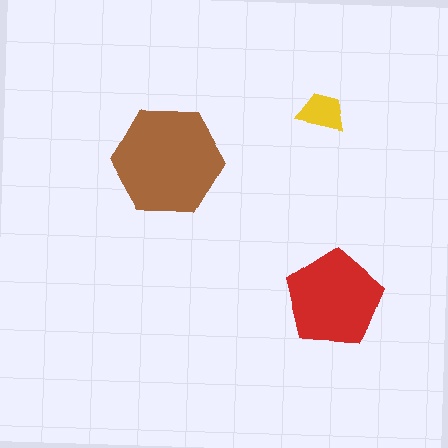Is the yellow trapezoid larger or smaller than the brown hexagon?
Smaller.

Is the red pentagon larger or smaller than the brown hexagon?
Smaller.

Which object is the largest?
The brown hexagon.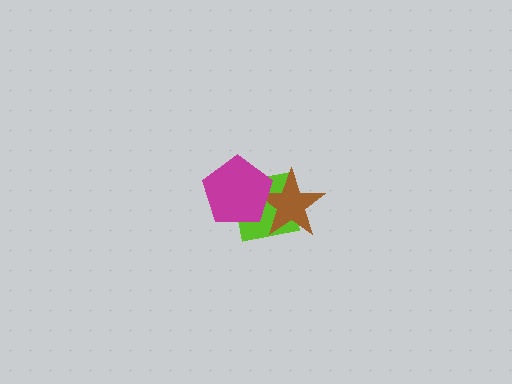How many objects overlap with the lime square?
2 objects overlap with the lime square.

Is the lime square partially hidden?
Yes, it is partially covered by another shape.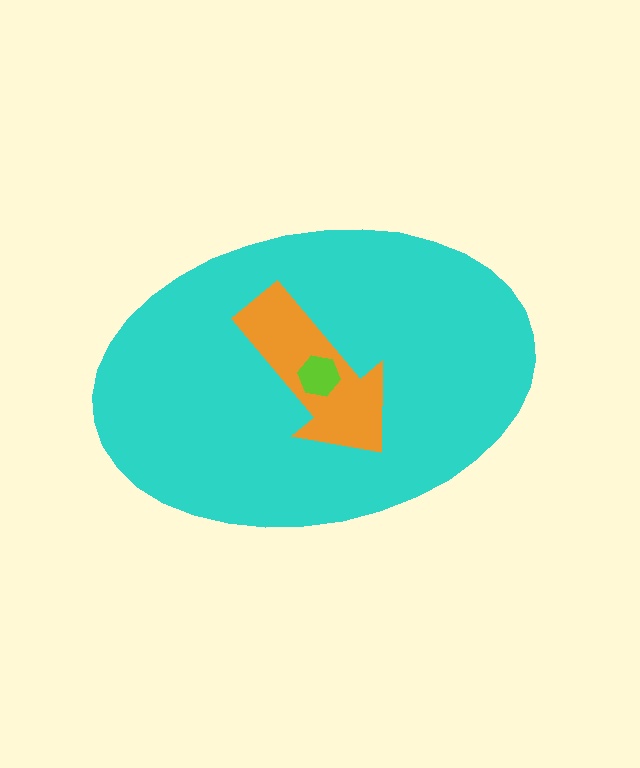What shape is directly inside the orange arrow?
The lime hexagon.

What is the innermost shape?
The lime hexagon.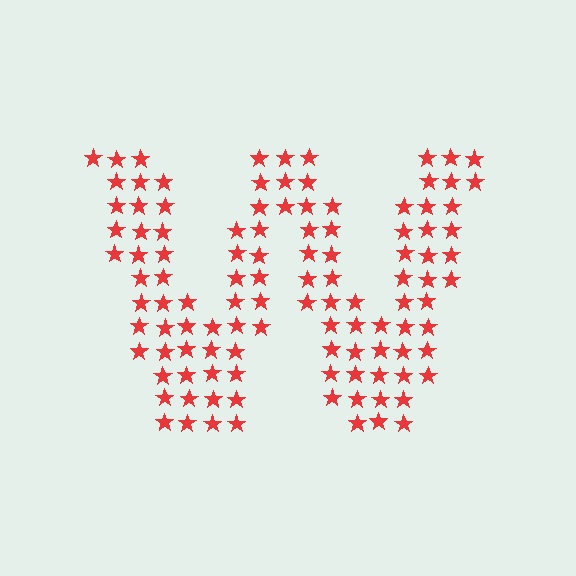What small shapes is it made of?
It is made of small stars.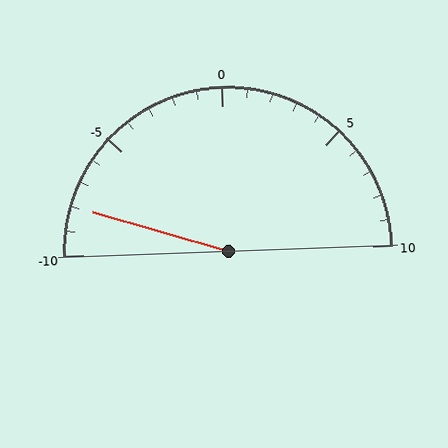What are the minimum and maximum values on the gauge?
The gauge ranges from -10 to 10.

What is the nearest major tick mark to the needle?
The nearest major tick mark is -10.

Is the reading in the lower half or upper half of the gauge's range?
The reading is in the lower half of the range (-10 to 10).